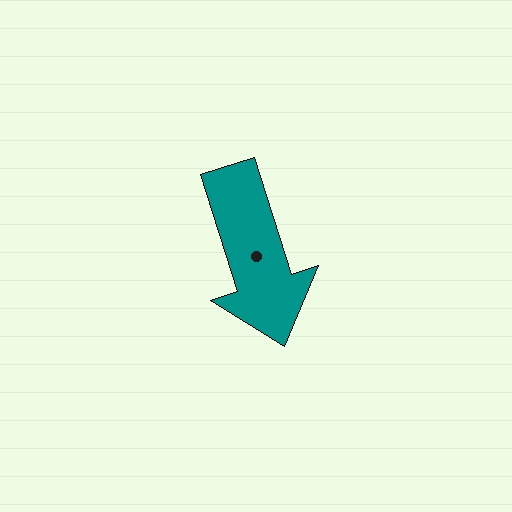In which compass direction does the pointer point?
South.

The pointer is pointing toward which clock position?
Roughly 5 o'clock.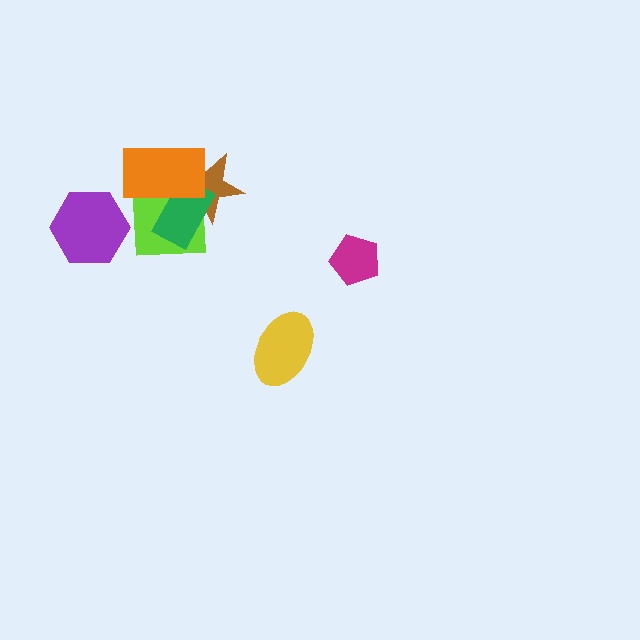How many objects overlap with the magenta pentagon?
0 objects overlap with the magenta pentagon.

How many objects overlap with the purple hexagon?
0 objects overlap with the purple hexagon.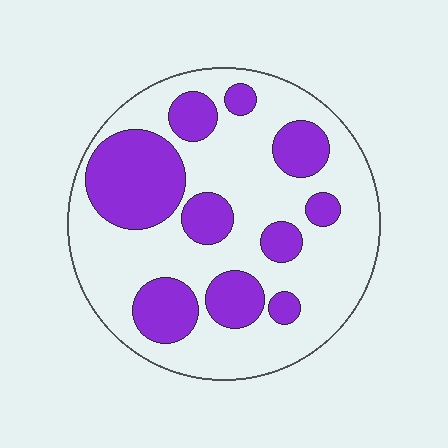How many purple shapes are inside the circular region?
10.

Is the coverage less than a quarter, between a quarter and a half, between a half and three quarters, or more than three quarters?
Between a quarter and a half.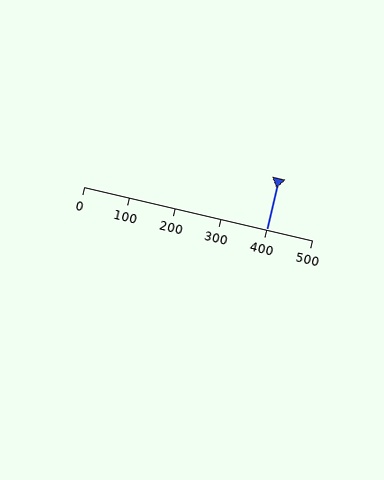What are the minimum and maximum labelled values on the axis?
The axis runs from 0 to 500.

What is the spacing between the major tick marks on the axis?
The major ticks are spaced 100 apart.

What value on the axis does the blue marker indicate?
The marker indicates approximately 400.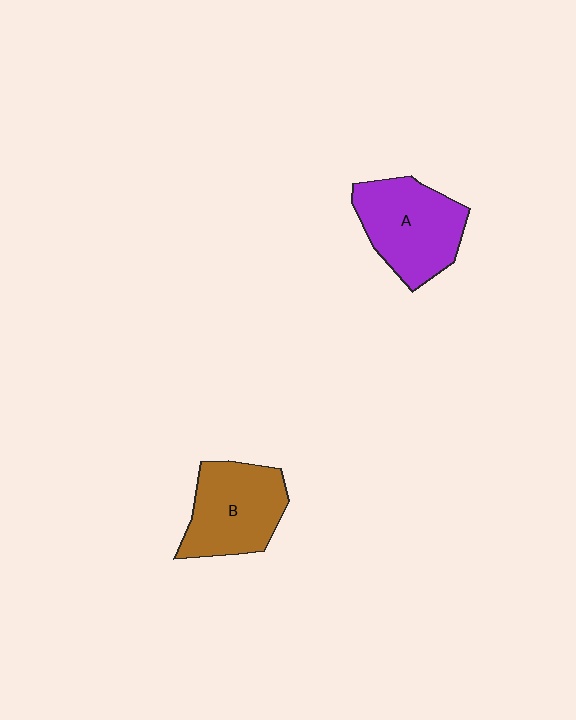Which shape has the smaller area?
Shape B (brown).